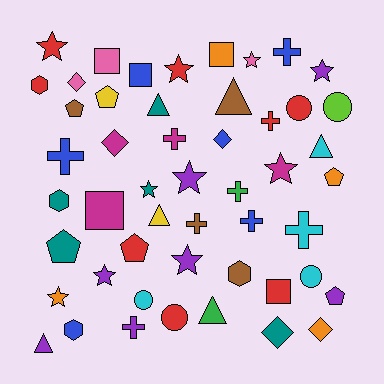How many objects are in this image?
There are 50 objects.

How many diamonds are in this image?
There are 5 diamonds.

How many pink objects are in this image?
There are 3 pink objects.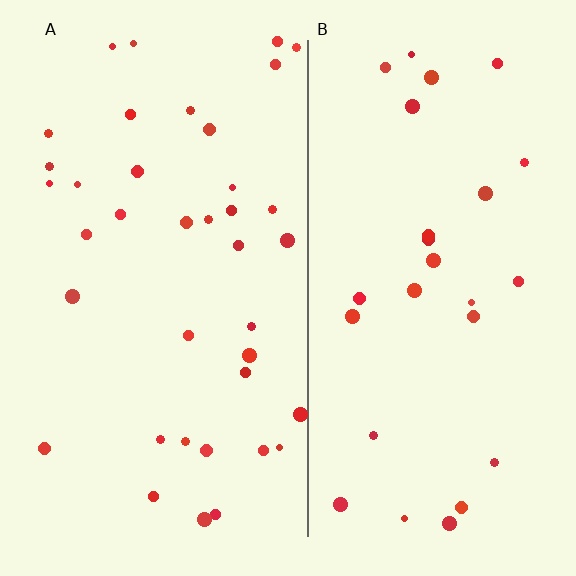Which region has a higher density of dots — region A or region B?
A (the left).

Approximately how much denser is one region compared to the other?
Approximately 1.5× — region A over region B.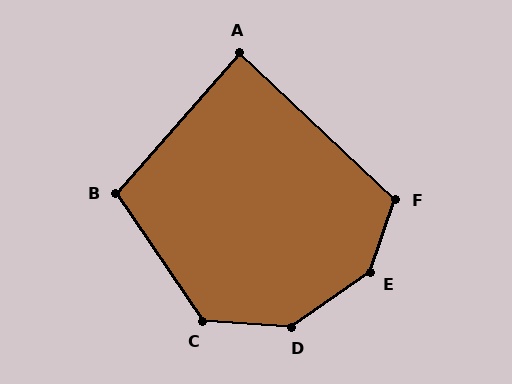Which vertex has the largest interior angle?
E, at approximately 144 degrees.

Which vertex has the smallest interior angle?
A, at approximately 88 degrees.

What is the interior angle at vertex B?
Approximately 105 degrees (obtuse).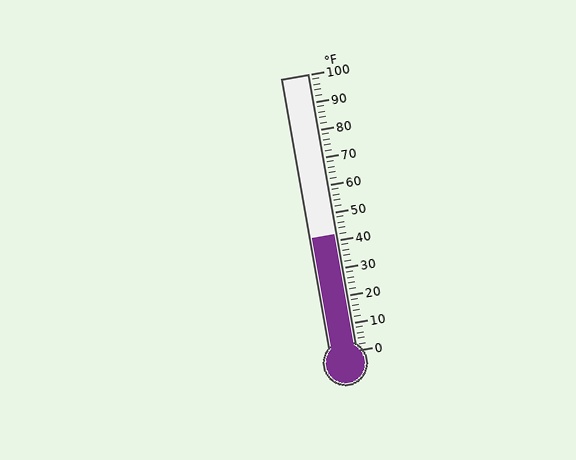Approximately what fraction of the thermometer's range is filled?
The thermometer is filled to approximately 40% of its range.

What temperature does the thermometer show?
The thermometer shows approximately 42°F.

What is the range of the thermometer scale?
The thermometer scale ranges from 0°F to 100°F.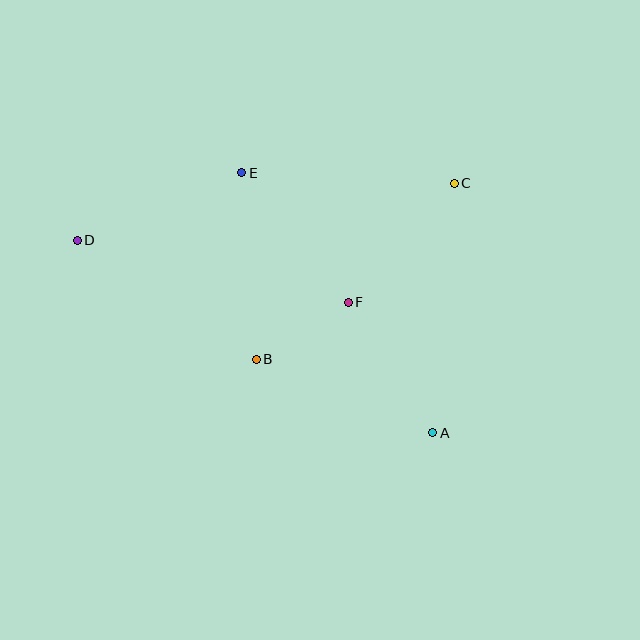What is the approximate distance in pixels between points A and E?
The distance between A and E is approximately 322 pixels.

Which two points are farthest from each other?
Points A and D are farthest from each other.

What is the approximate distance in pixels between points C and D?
The distance between C and D is approximately 381 pixels.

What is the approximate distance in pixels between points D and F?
The distance between D and F is approximately 278 pixels.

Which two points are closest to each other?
Points B and F are closest to each other.